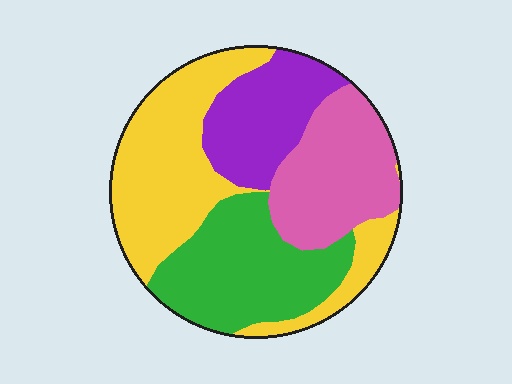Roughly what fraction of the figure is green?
Green covers around 25% of the figure.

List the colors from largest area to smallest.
From largest to smallest: yellow, green, pink, purple.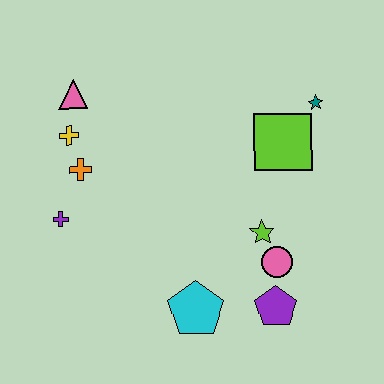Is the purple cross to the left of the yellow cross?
Yes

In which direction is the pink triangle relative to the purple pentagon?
The pink triangle is above the purple pentagon.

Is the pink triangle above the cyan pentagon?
Yes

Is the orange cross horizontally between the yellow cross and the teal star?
Yes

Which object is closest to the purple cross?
The orange cross is closest to the purple cross.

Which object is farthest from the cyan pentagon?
The pink triangle is farthest from the cyan pentagon.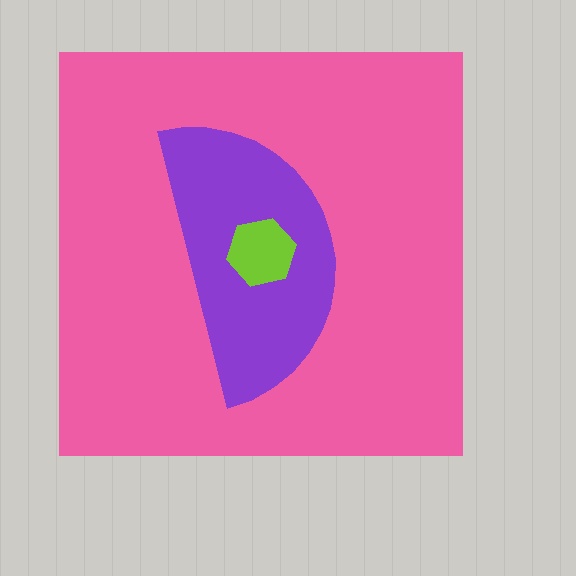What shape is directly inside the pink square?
The purple semicircle.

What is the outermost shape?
The pink square.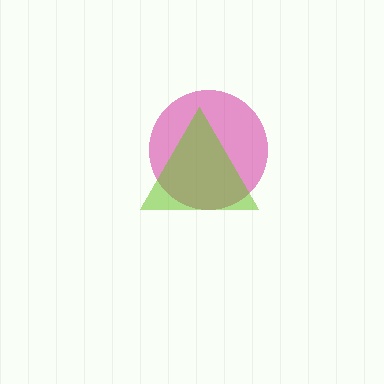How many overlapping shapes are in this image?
There are 2 overlapping shapes in the image.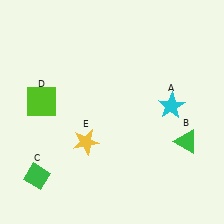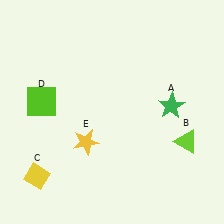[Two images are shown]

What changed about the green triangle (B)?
In Image 1, B is green. In Image 2, it changed to lime.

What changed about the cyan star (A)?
In Image 1, A is cyan. In Image 2, it changed to green.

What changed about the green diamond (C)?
In Image 1, C is green. In Image 2, it changed to yellow.